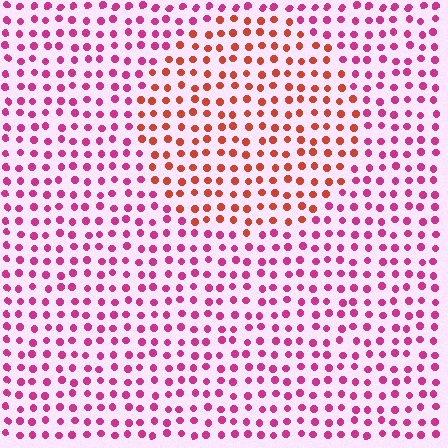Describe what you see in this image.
The image is filled with small magenta elements in a uniform arrangement. A circle-shaped region is visible where the elements are tinted to a slightly different hue, forming a subtle color boundary.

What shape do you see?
I see a circle.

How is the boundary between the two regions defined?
The boundary is defined purely by a slight shift in hue (about 42 degrees). Spacing, size, and orientation are identical on both sides.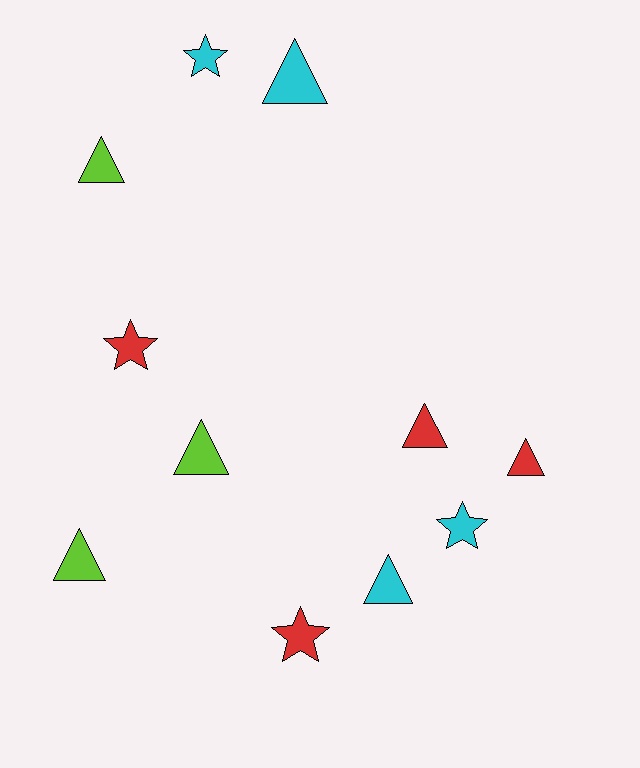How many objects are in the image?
There are 11 objects.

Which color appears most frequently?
Cyan, with 4 objects.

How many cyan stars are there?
There are 2 cyan stars.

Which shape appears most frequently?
Triangle, with 7 objects.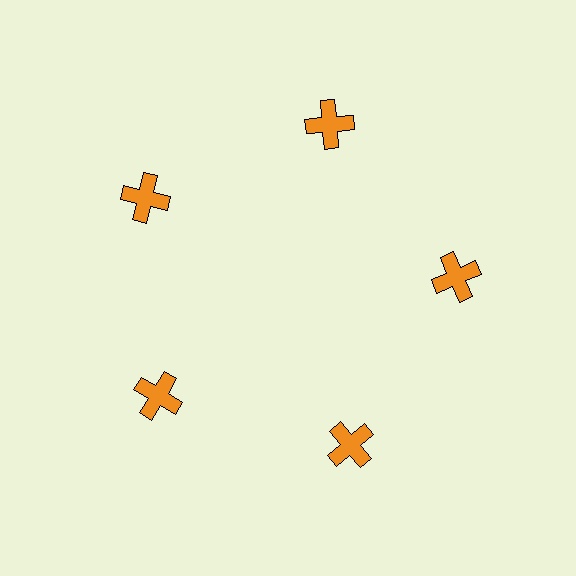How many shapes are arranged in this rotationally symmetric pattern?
There are 5 shapes, arranged in 5 groups of 1.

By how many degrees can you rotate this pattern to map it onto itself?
The pattern maps onto itself every 72 degrees of rotation.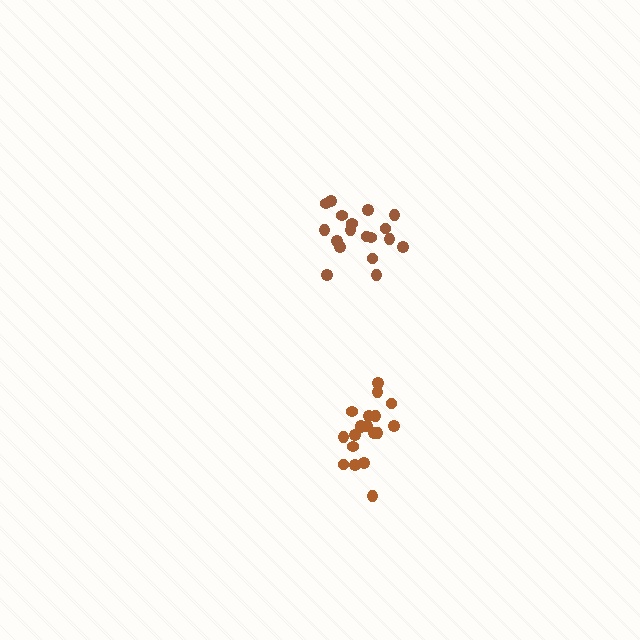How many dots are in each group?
Group 1: 20 dots, Group 2: 18 dots (38 total).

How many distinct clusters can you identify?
There are 2 distinct clusters.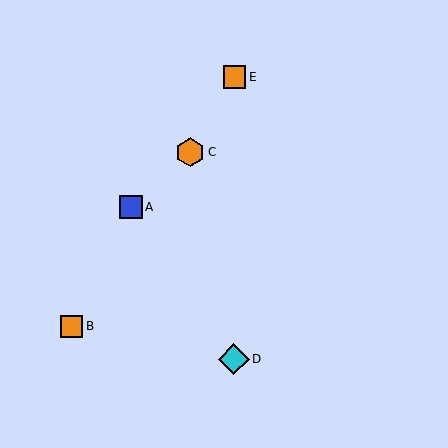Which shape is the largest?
The cyan diamond (labeled D) is the largest.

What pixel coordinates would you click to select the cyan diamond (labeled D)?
Click at (234, 359) to select the cyan diamond D.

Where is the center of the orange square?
The center of the orange square is at (234, 77).